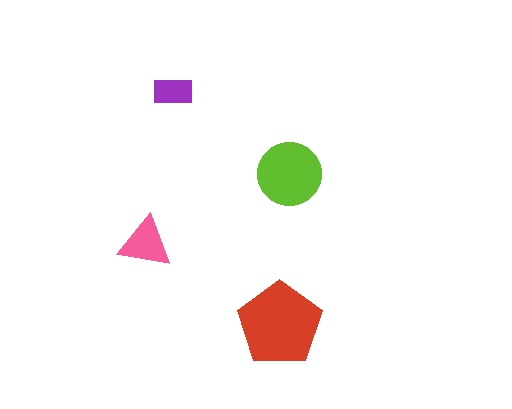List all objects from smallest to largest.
The purple rectangle, the pink triangle, the lime circle, the red pentagon.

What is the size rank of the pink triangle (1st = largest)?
3rd.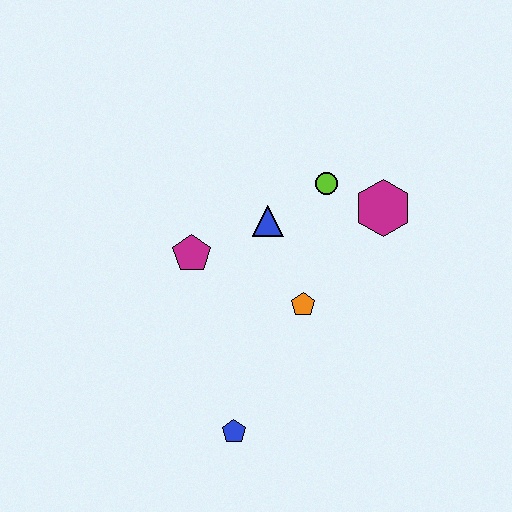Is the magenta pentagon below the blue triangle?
Yes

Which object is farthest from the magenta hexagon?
The blue pentagon is farthest from the magenta hexagon.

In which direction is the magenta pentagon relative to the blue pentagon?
The magenta pentagon is above the blue pentagon.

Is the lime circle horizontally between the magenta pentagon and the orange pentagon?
No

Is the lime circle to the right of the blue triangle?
Yes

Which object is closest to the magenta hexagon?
The lime circle is closest to the magenta hexagon.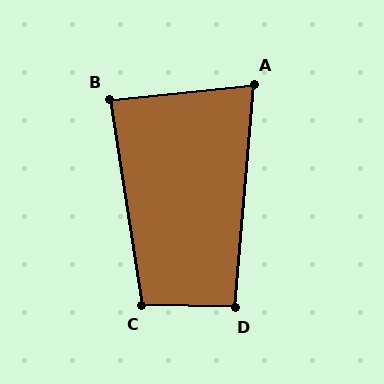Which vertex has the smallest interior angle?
A, at approximately 79 degrees.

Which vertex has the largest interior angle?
C, at approximately 101 degrees.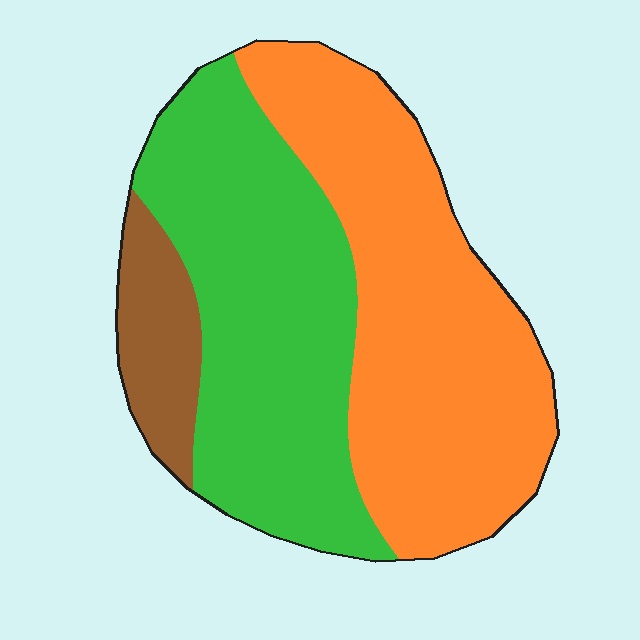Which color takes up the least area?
Brown, at roughly 10%.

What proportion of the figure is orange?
Orange covers 47% of the figure.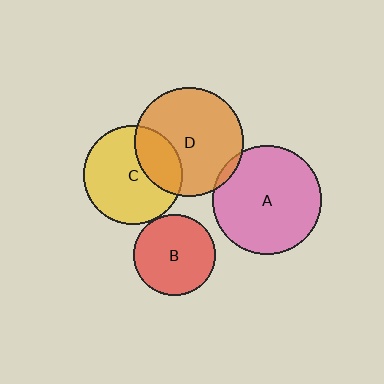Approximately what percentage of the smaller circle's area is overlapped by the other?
Approximately 5%.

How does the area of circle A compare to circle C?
Approximately 1.2 times.